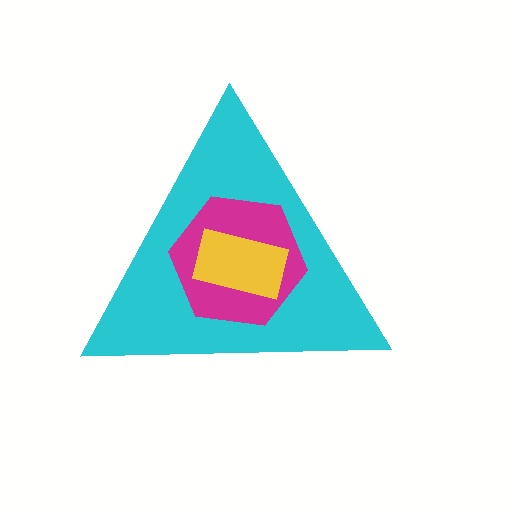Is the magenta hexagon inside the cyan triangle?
Yes.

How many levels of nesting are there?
3.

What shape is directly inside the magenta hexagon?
The yellow rectangle.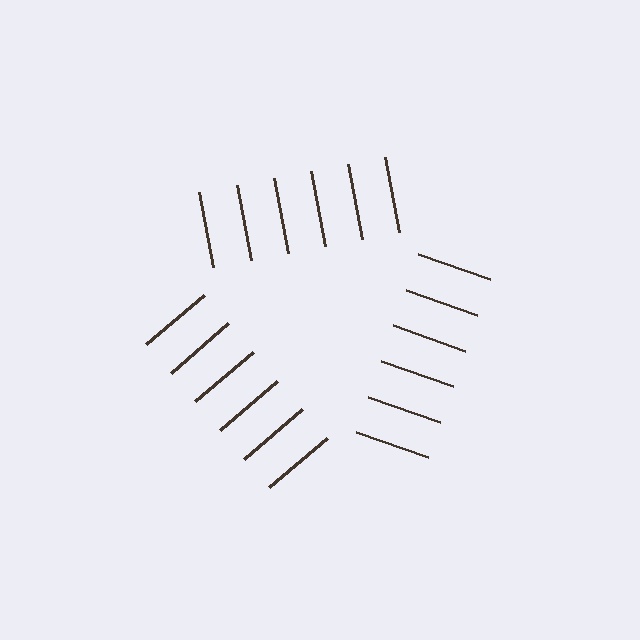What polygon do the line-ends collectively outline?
An illusory triangle — the line segments terminate on its edges but no continuous stroke is drawn.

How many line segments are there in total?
18 — 6 along each of the 3 edges.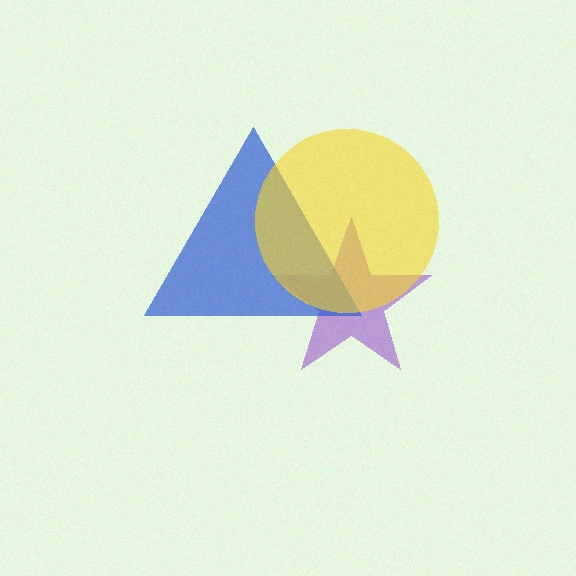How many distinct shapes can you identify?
There are 3 distinct shapes: a purple star, a blue triangle, a yellow circle.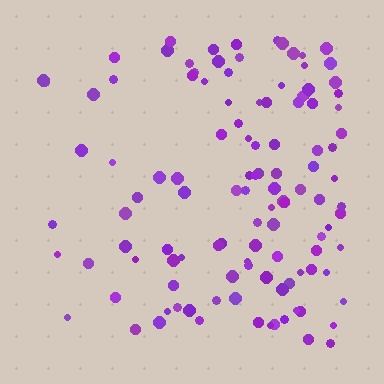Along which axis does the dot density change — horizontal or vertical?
Horizontal.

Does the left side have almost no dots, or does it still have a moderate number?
Still a moderate number, just noticeably fewer than the right.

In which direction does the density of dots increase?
From left to right, with the right side densest.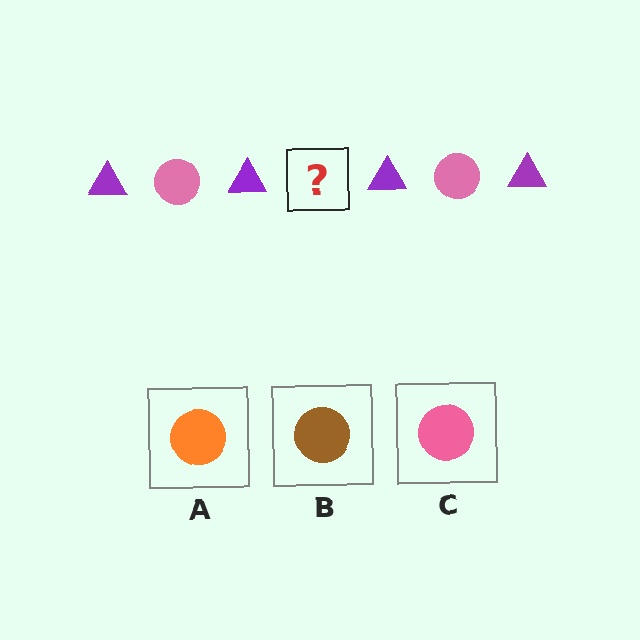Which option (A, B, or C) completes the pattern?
C.